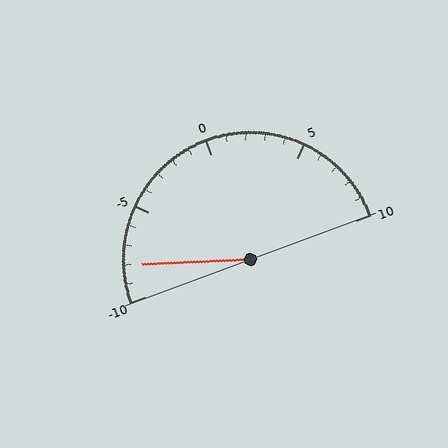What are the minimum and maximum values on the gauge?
The gauge ranges from -10 to 10.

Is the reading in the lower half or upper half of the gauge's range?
The reading is in the lower half of the range (-10 to 10).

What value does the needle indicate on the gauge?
The needle indicates approximately -8.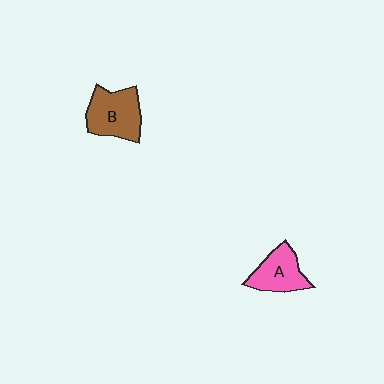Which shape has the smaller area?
Shape A (pink).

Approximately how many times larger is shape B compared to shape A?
Approximately 1.3 times.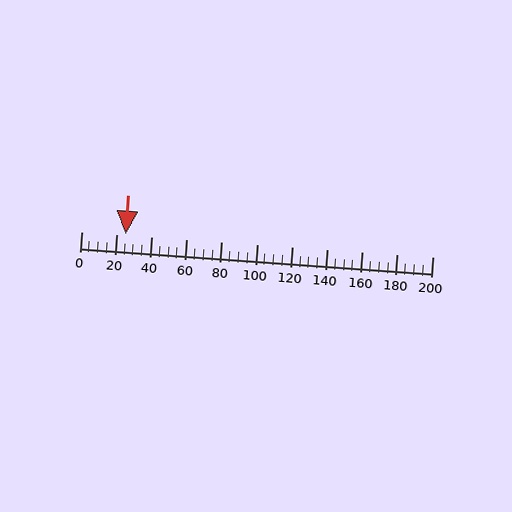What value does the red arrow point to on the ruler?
The red arrow points to approximately 25.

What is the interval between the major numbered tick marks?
The major tick marks are spaced 20 units apart.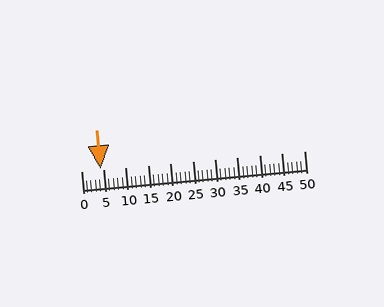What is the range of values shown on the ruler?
The ruler shows values from 0 to 50.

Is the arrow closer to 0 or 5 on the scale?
The arrow is closer to 5.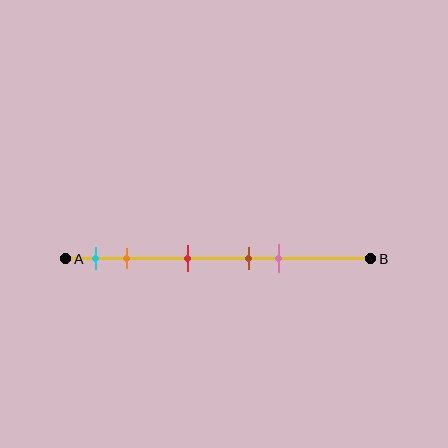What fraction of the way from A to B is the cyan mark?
The cyan mark is approximately 10% (0.1) of the way from A to B.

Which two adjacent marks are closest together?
The brown and pink marks are the closest adjacent pair.